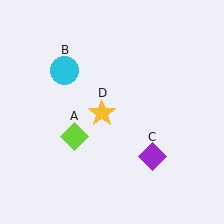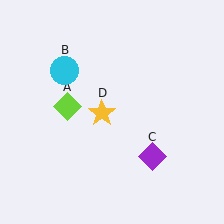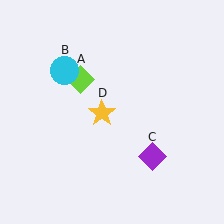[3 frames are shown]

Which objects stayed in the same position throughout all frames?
Cyan circle (object B) and purple diamond (object C) and yellow star (object D) remained stationary.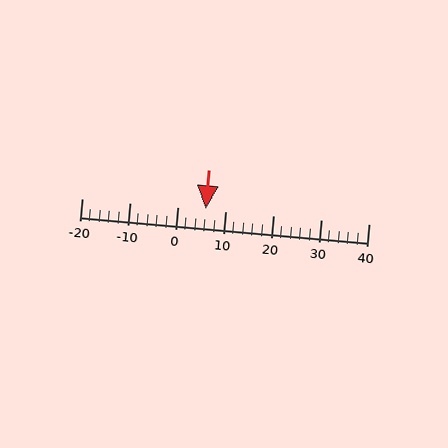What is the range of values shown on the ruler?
The ruler shows values from -20 to 40.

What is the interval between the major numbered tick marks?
The major tick marks are spaced 10 units apart.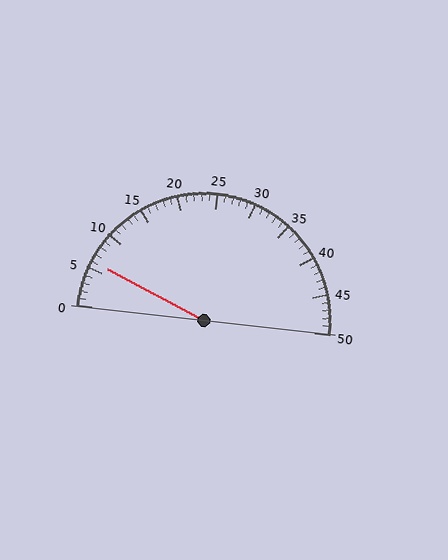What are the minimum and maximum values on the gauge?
The gauge ranges from 0 to 50.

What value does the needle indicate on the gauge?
The needle indicates approximately 6.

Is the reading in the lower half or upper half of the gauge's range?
The reading is in the lower half of the range (0 to 50).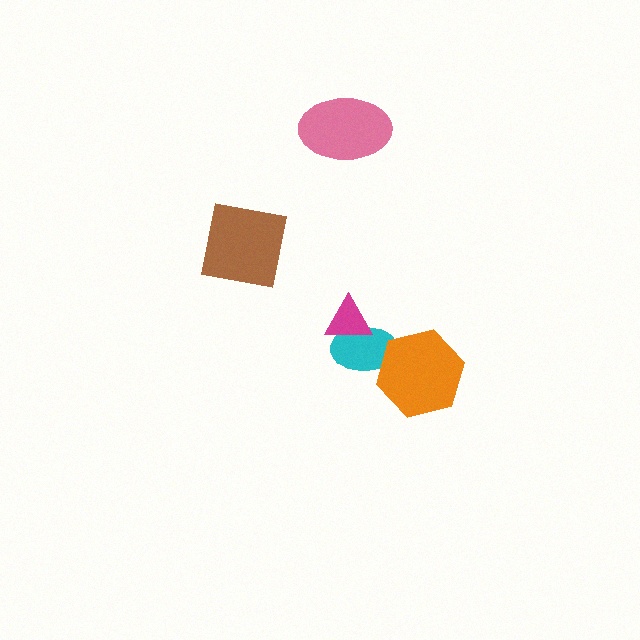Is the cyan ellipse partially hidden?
Yes, it is partially covered by another shape.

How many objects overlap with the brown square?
0 objects overlap with the brown square.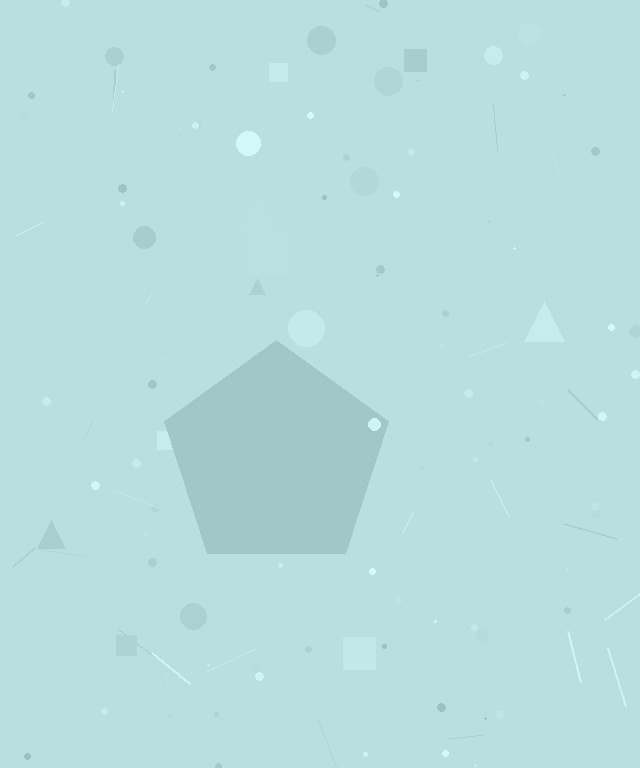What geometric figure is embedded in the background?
A pentagon is embedded in the background.